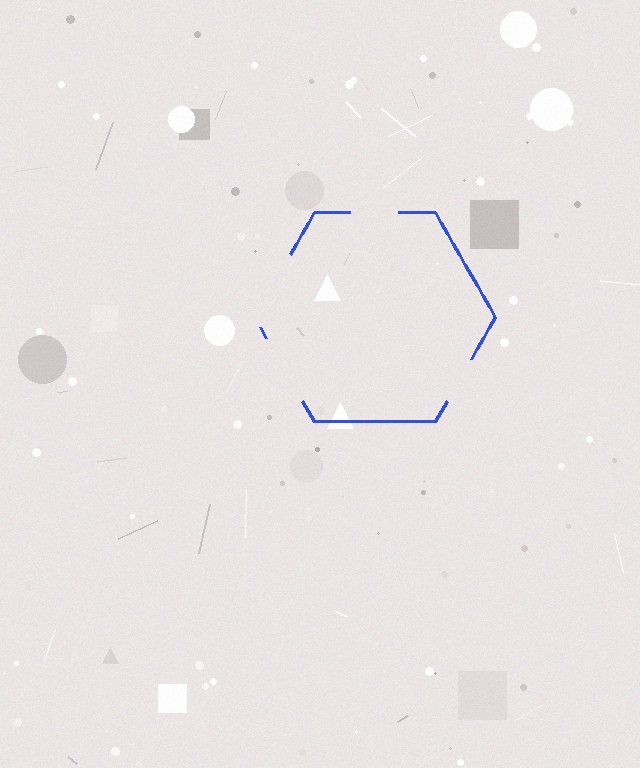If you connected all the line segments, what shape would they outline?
They would outline a hexagon.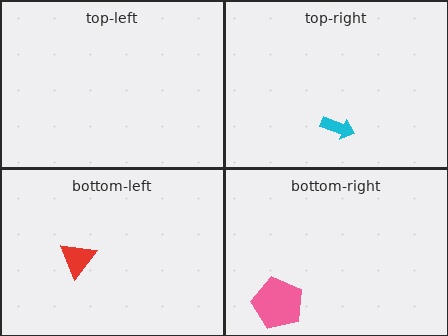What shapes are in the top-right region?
The cyan arrow.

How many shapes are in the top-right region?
1.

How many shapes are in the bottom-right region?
1.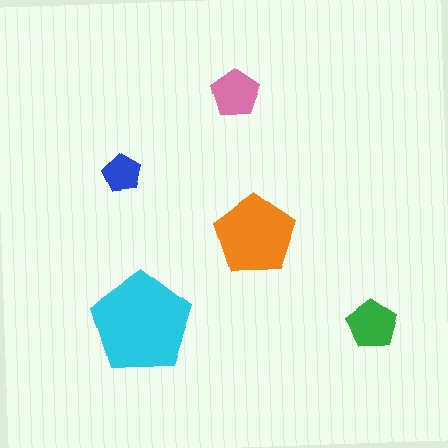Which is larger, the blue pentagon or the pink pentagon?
The pink one.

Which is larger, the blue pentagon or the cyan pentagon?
The cyan one.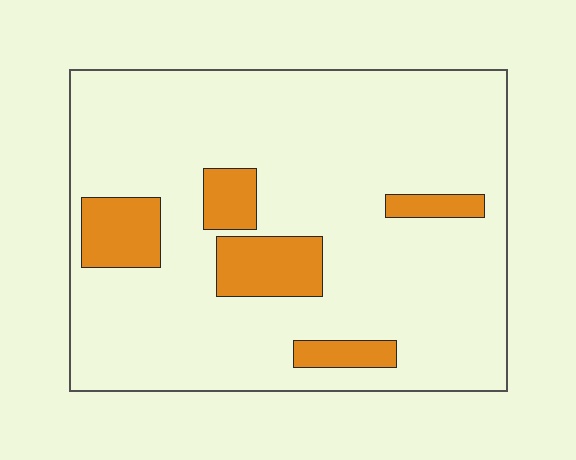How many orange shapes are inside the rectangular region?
5.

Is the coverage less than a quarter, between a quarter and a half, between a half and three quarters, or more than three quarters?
Less than a quarter.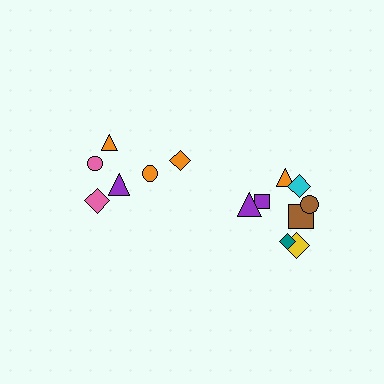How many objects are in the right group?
There are 8 objects.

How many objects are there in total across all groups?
There are 14 objects.